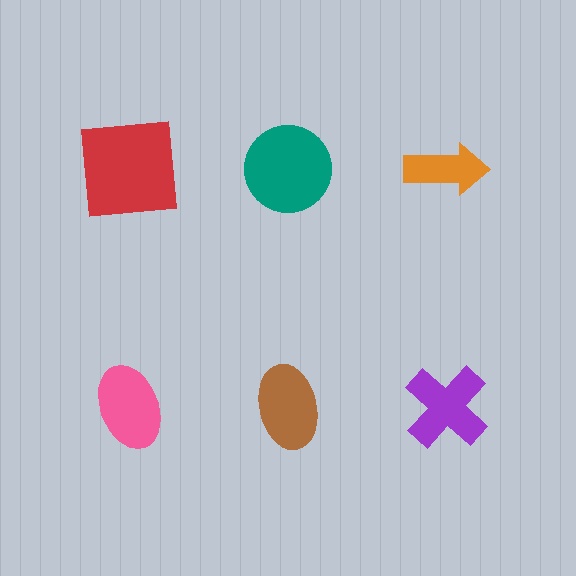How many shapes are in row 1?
3 shapes.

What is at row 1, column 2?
A teal circle.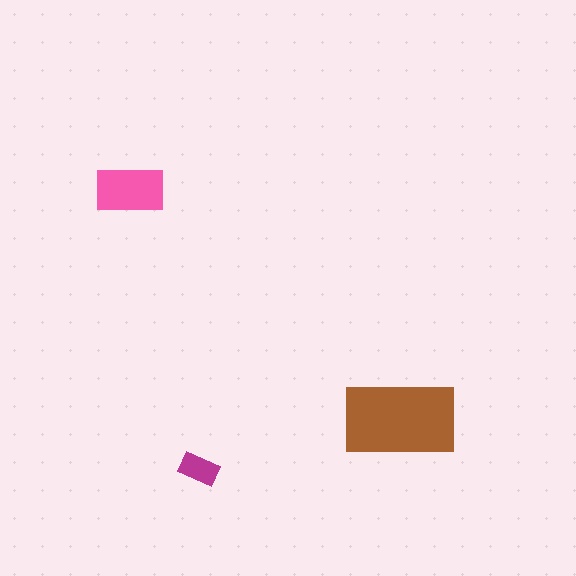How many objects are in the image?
There are 3 objects in the image.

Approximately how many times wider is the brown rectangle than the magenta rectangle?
About 3 times wider.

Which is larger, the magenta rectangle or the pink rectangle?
The pink one.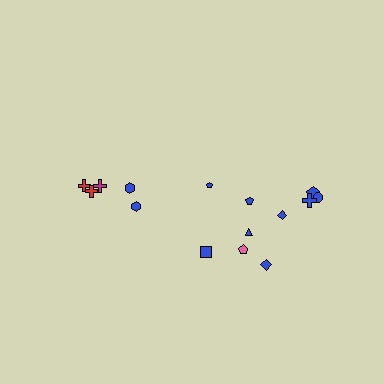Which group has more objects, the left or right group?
The right group.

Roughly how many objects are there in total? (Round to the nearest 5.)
Roughly 15 objects in total.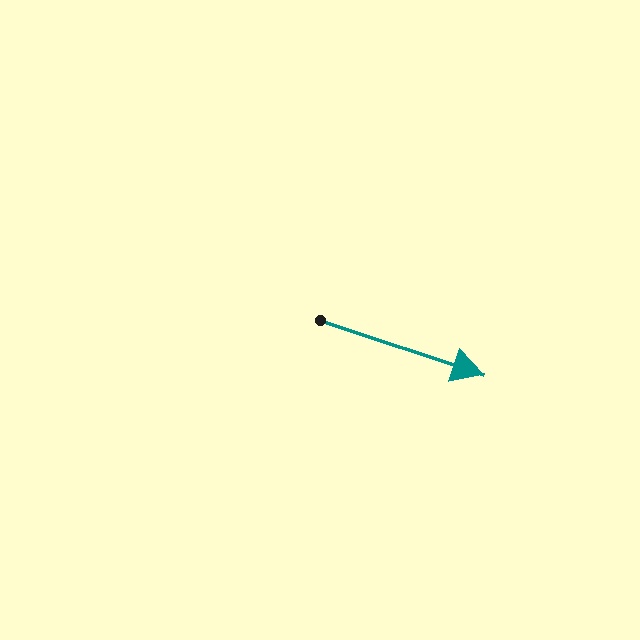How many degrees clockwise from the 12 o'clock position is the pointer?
Approximately 108 degrees.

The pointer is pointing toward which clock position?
Roughly 4 o'clock.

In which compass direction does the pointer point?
East.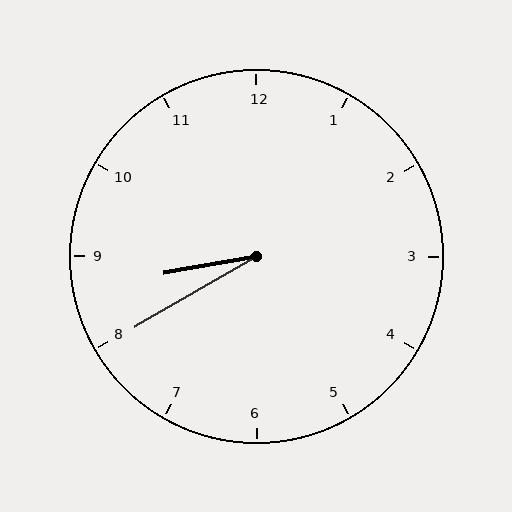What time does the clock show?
8:40.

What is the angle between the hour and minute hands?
Approximately 20 degrees.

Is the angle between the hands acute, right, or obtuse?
It is acute.